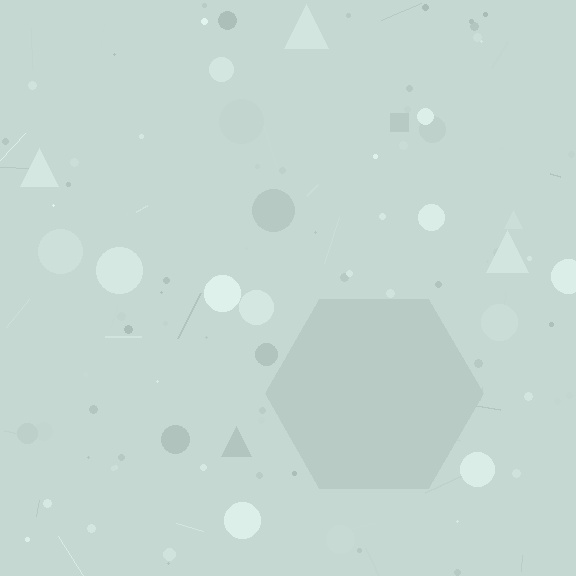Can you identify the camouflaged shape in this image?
The camouflaged shape is a hexagon.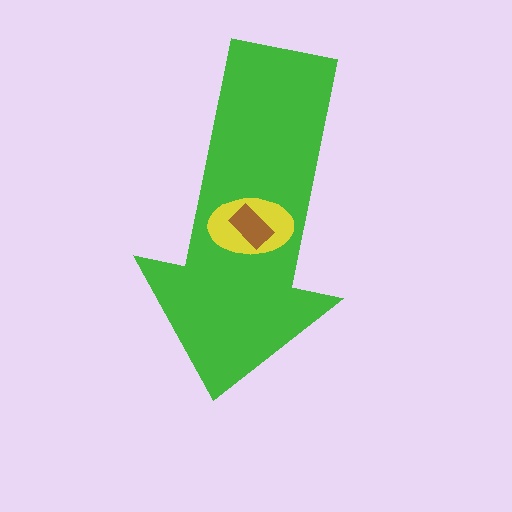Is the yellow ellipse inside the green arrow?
Yes.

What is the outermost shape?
The green arrow.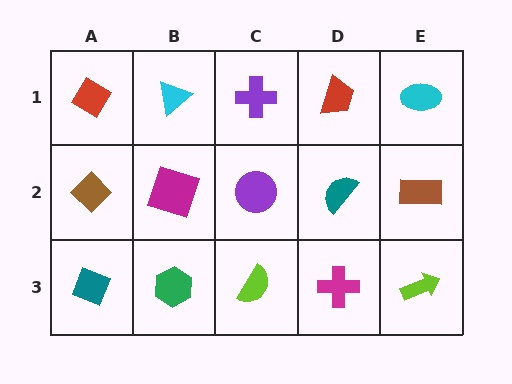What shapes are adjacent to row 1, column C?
A purple circle (row 2, column C), a cyan triangle (row 1, column B), a red trapezoid (row 1, column D).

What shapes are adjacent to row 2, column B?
A cyan triangle (row 1, column B), a green hexagon (row 3, column B), a brown diamond (row 2, column A), a purple circle (row 2, column C).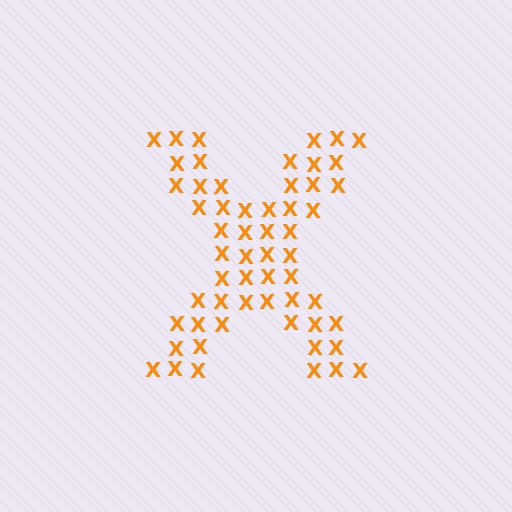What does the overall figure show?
The overall figure shows the letter X.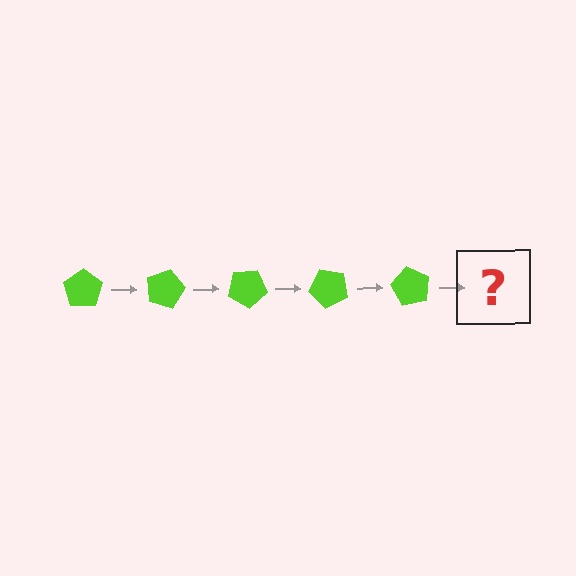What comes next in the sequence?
The next element should be a lime pentagon rotated 75 degrees.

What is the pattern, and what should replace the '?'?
The pattern is that the pentagon rotates 15 degrees each step. The '?' should be a lime pentagon rotated 75 degrees.